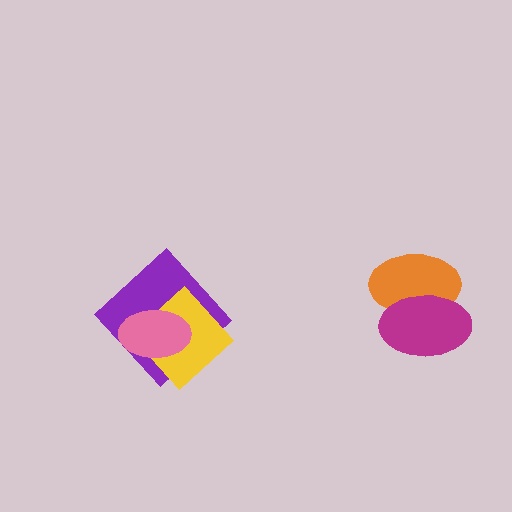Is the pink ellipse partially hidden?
No, no other shape covers it.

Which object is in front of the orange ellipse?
The magenta ellipse is in front of the orange ellipse.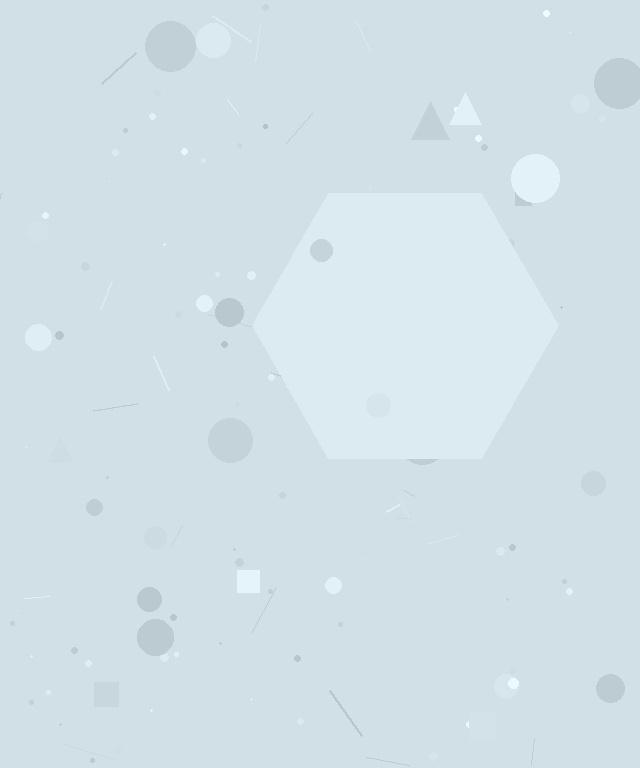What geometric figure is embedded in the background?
A hexagon is embedded in the background.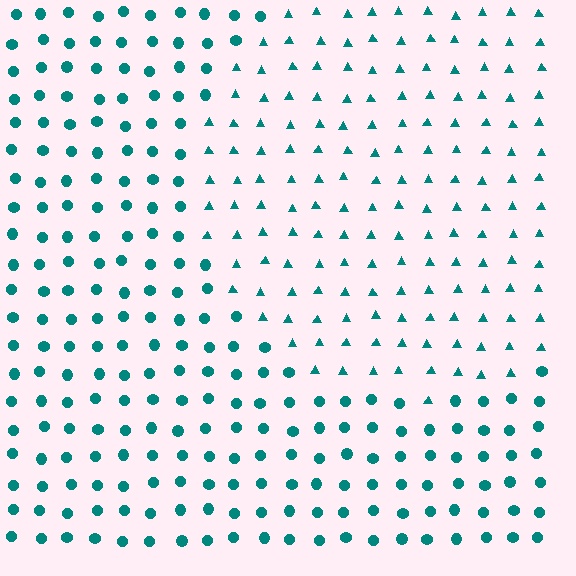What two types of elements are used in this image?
The image uses triangles inside the circle region and circles outside it.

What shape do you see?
I see a circle.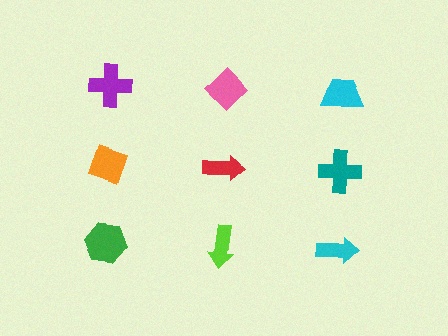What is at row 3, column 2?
A lime arrow.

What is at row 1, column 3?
A cyan trapezoid.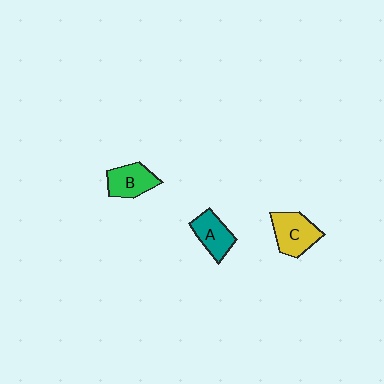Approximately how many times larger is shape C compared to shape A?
Approximately 1.2 times.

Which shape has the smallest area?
Shape A (teal).